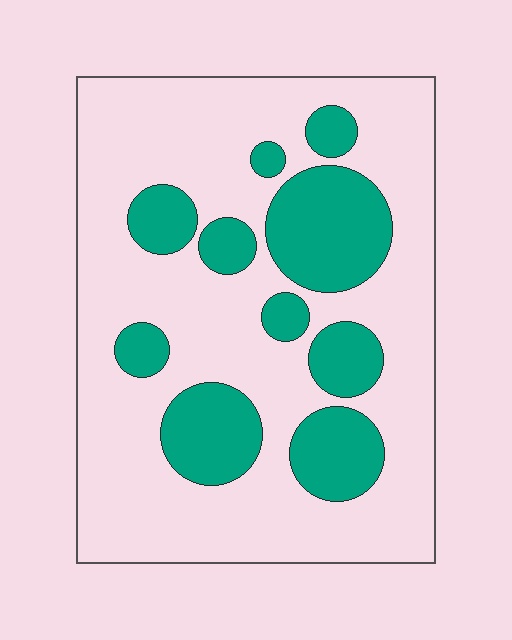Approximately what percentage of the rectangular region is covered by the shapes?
Approximately 25%.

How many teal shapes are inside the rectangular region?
10.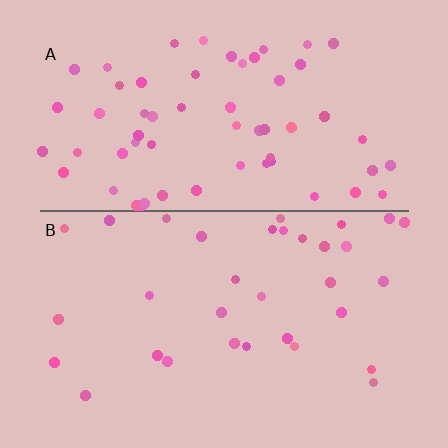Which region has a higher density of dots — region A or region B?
A (the top).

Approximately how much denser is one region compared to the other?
Approximately 1.8× — region A over region B.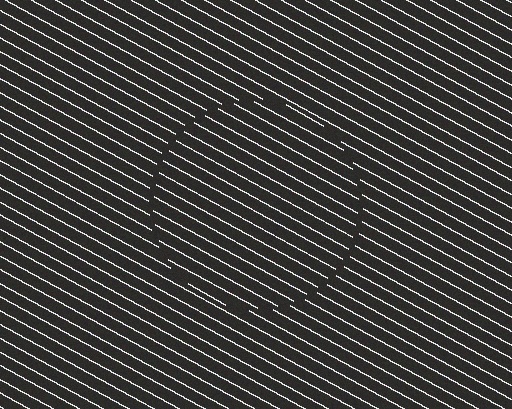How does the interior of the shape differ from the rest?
The interior of the shape contains the same grating, shifted by half a period — the contour is defined by the phase discontinuity where line-ends from the inner and outer gratings abut.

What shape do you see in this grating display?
An illusory circle. The interior of the shape contains the same grating, shifted by half a period — the contour is defined by the phase discontinuity where line-ends from the inner and outer gratings abut.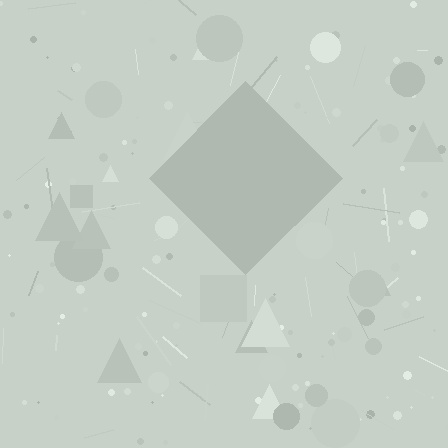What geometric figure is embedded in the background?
A diamond is embedded in the background.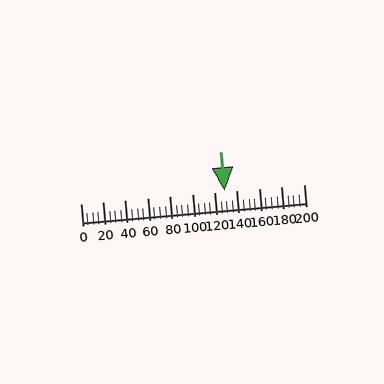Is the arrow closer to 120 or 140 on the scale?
The arrow is closer to 120.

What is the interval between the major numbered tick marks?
The major tick marks are spaced 20 units apart.